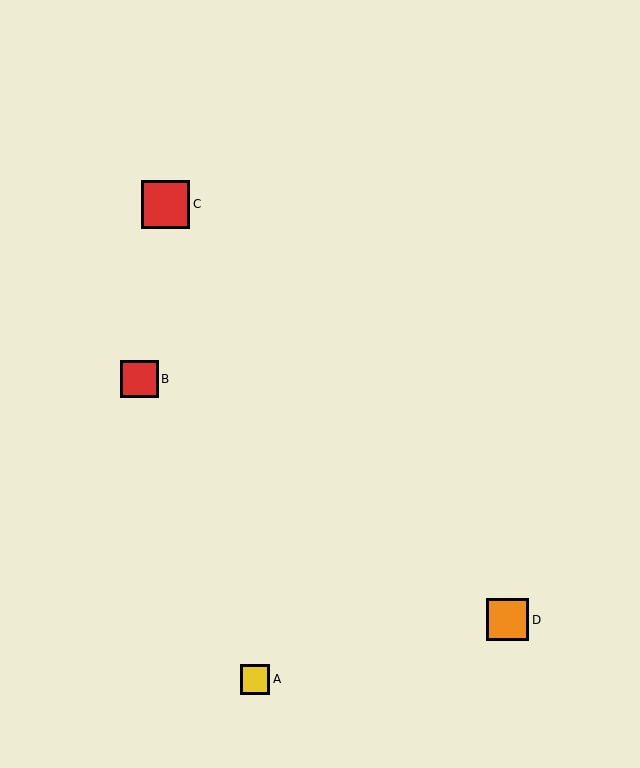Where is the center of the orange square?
The center of the orange square is at (507, 620).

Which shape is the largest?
The red square (labeled C) is the largest.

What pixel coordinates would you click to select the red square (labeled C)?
Click at (166, 204) to select the red square C.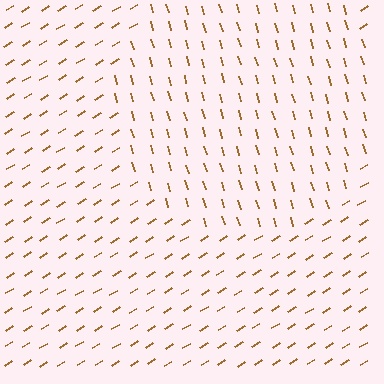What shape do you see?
I see a circle.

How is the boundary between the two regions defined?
The boundary is defined purely by a change in line orientation (approximately 73 degrees difference). All lines are the same color and thickness.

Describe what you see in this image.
The image is filled with small brown line segments. A circle region in the image has lines oriented differently from the surrounding lines, creating a visible texture boundary.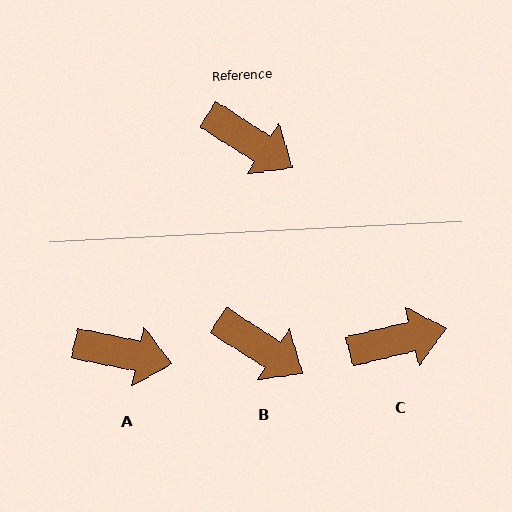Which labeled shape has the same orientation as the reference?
B.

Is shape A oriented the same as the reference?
No, it is off by about 21 degrees.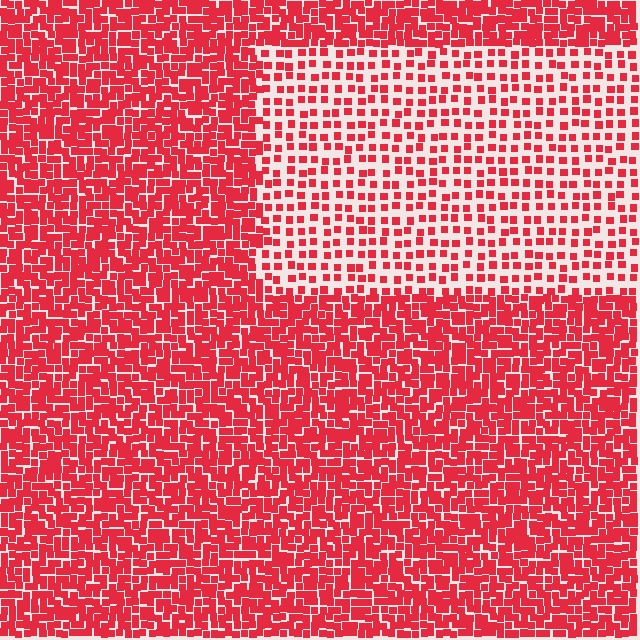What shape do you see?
I see a rectangle.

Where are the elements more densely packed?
The elements are more densely packed outside the rectangle boundary.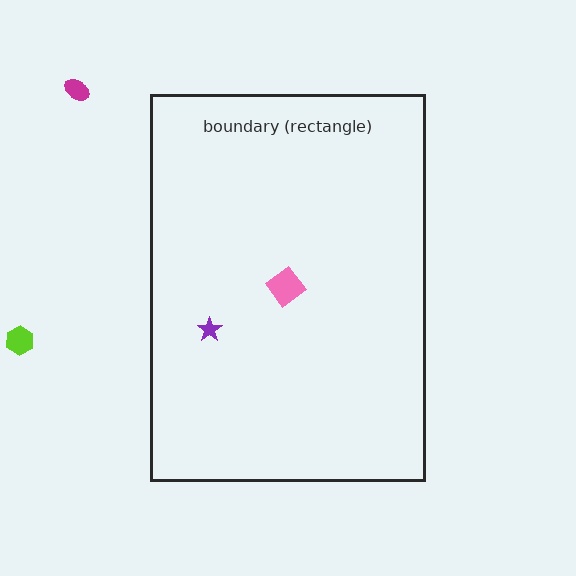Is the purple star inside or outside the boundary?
Inside.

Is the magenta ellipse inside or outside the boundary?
Outside.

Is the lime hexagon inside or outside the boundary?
Outside.